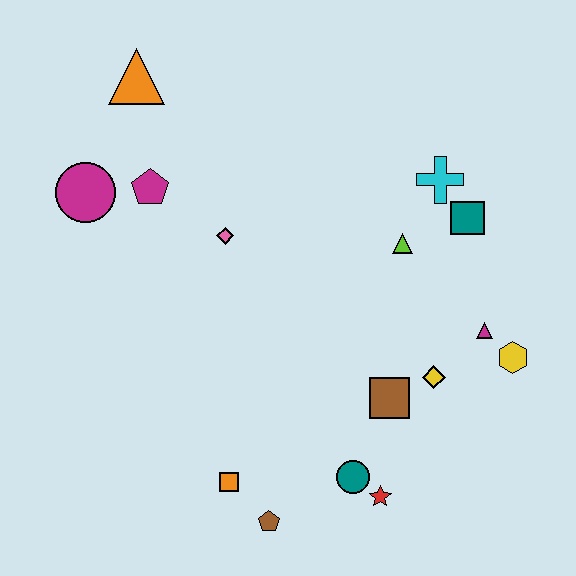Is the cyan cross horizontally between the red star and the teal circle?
No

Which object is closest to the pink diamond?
The magenta pentagon is closest to the pink diamond.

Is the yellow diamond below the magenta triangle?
Yes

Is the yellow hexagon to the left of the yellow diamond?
No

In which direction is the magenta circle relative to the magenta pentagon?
The magenta circle is to the left of the magenta pentagon.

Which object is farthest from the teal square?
The magenta circle is farthest from the teal square.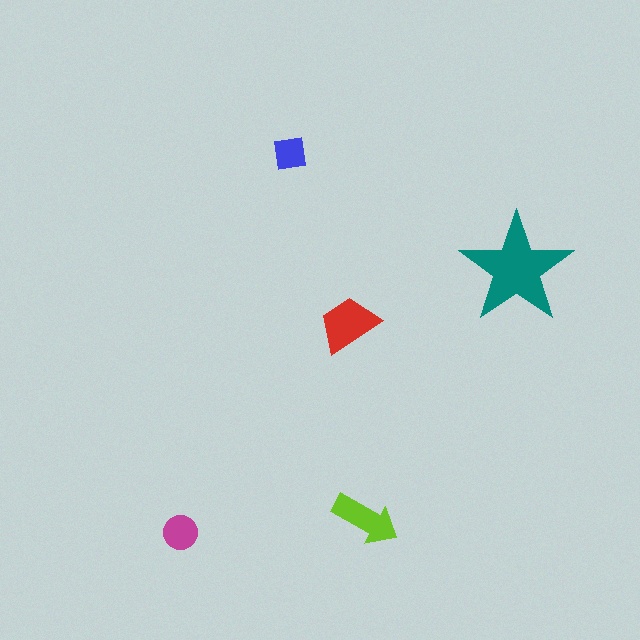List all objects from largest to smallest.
The teal star, the red trapezoid, the lime arrow, the magenta circle, the blue square.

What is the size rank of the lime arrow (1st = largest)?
3rd.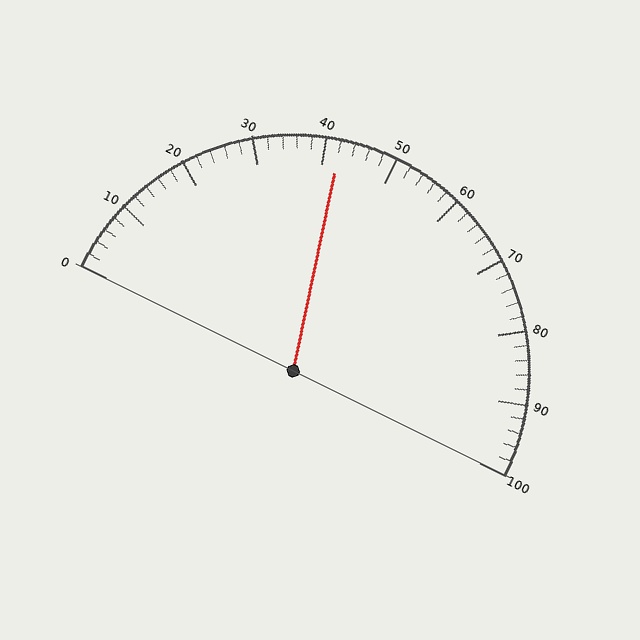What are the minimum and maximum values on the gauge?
The gauge ranges from 0 to 100.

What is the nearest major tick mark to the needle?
The nearest major tick mark is 40.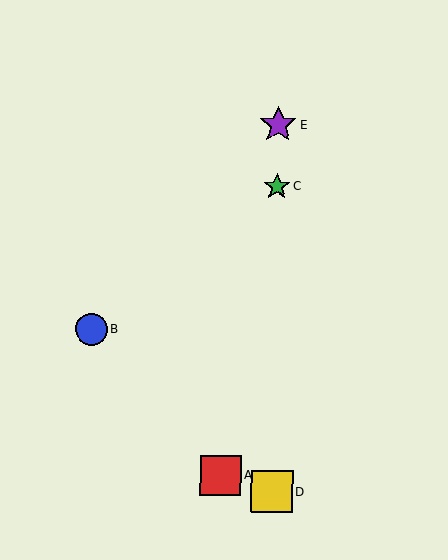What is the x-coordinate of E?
Object E is at x≈278.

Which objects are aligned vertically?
Objects C, D, E are aligned vertically.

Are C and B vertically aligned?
No, C is at x≈277 and B is at x≈91.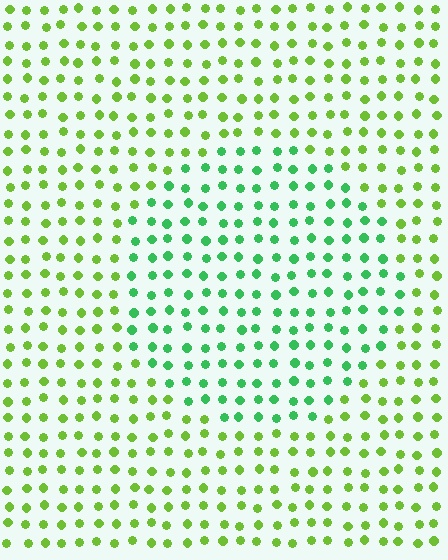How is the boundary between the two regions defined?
The boundary is defined purely by a slight shift in hue (about 41 degrees). Spacing, size, and orientation are identical on both sides.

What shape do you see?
I see a circle.